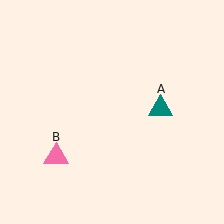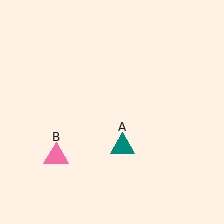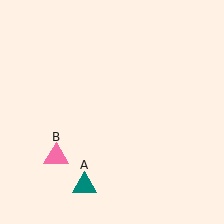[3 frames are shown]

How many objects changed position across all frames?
1 object changed position: teal triangle (object A).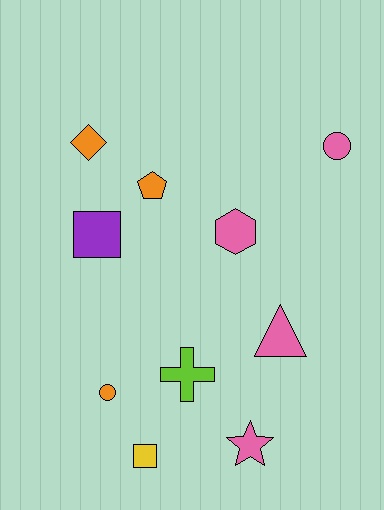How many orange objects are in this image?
There are 3 orange objects.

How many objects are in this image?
There are 10 objects.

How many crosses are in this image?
There is 1 cross.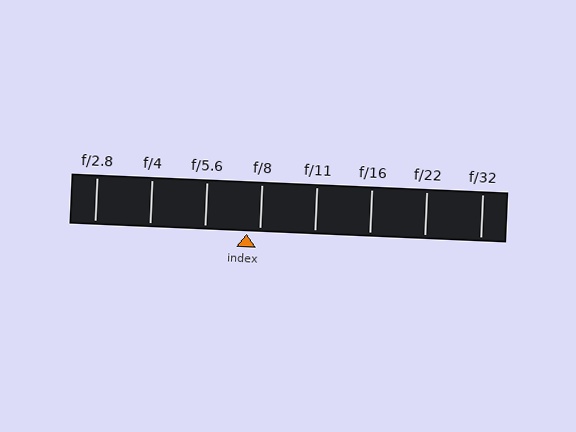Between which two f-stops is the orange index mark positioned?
The index mark is between f/5.6 and f/8.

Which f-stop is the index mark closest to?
The index mark is closest to f/8.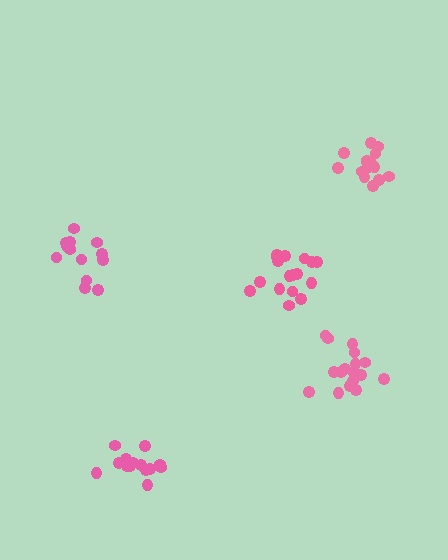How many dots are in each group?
Group 1: 15 dots, Group 2: 13 dots, Group 3: 17 dots, Group 4: 17 dots, Group 5: 15 dots (77 total).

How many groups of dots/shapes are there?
There are 5 groups.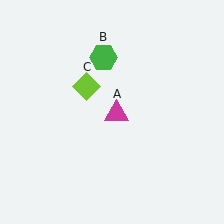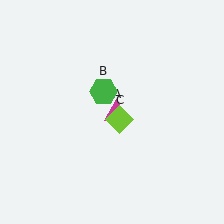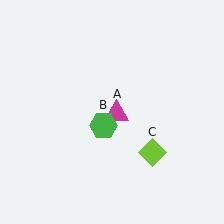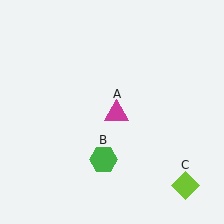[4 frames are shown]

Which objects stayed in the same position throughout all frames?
Magenta triangle (object A) remained stationary.